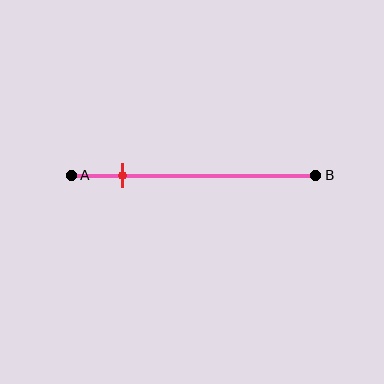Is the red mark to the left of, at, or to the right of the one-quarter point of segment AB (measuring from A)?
The red mark is to the left of the one-quarter point of segment AB.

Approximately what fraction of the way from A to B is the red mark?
The red mark is approximately 20% of the way from A to B.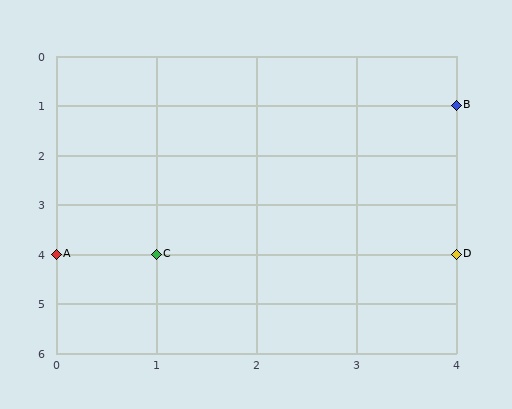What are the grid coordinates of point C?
Point C is at grid coordinates (1, 4).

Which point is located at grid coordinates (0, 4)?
Point A is at (0, 4).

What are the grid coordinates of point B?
Point B is at grid coordinates (4, 1).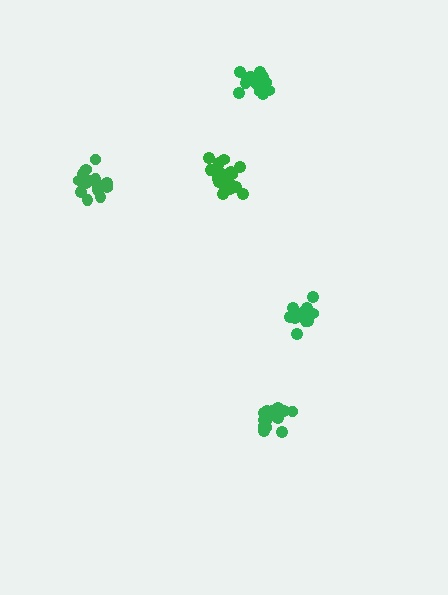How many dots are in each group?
Group 1: 16 dots, Group 2: 18 dots, Group 3: 20 dots, Group 4: 15 dots, Group 5: 19 dots (88 total).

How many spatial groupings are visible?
There are 5 spatial groupings.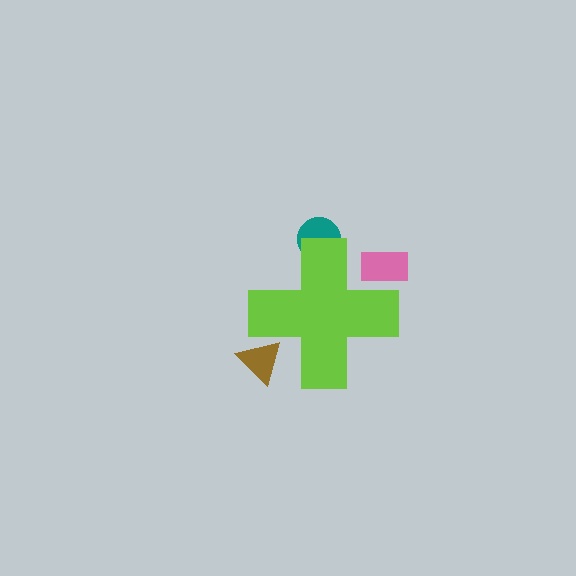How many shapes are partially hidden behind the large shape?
3 shapes are partially hidden.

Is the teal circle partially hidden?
Yes, the teal circle is partially hidden behind the lime cross.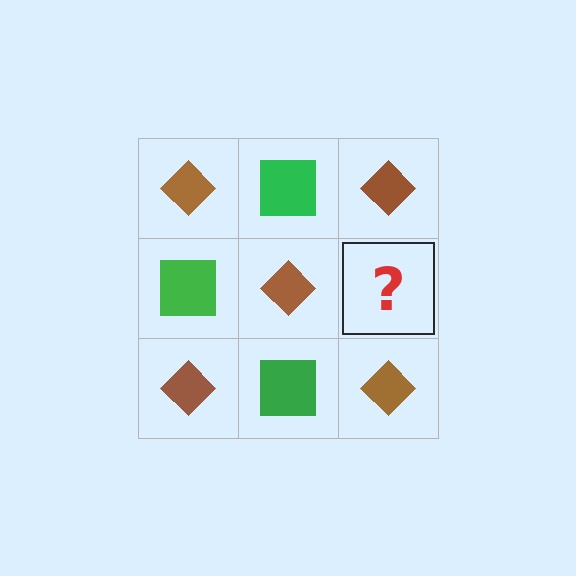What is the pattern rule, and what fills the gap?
The rule is that it alternates brown diamond and green square in a checkerboard pattern. The gap should be filled with a green square.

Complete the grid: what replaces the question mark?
The question mark should be replaced with a green square.